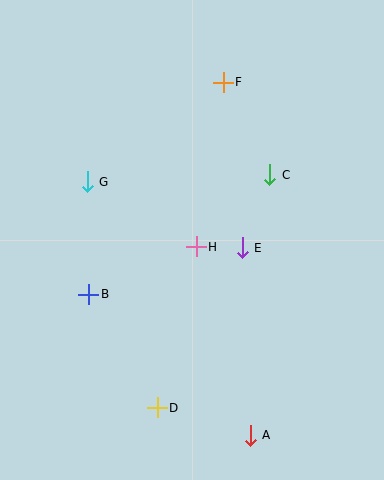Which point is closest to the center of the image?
Point H at (196, 247) is closest to the center.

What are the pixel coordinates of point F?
Point F is at (223, 82).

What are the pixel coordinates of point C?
Point C is at (270, 175).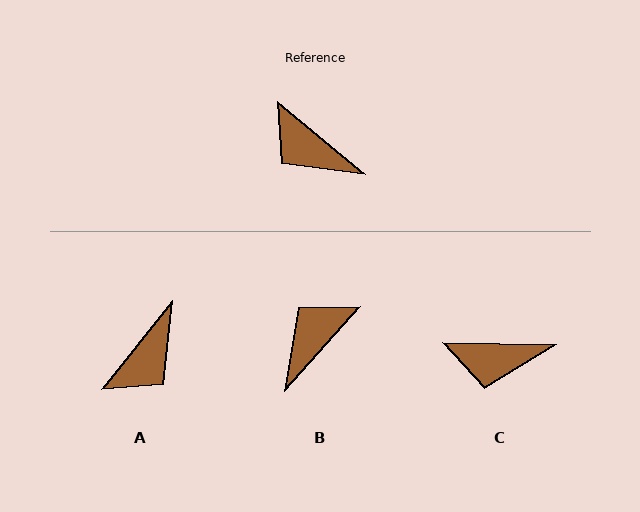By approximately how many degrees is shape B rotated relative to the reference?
Approximately 93 degrees clockwise.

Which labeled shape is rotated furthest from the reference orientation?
B, about 93 degrees away.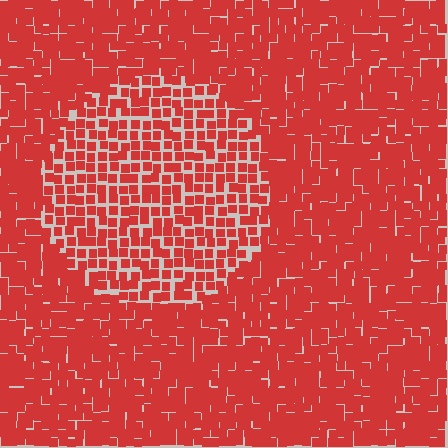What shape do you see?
I see a circle.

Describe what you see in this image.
The image contains small red elements arranged at two different densities. A circle-shaped region is visible where the elements are less densely packed than the surrounding area.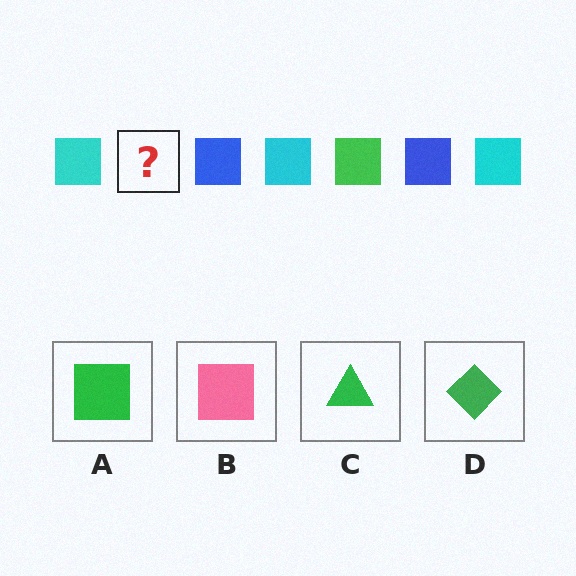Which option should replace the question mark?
Option A.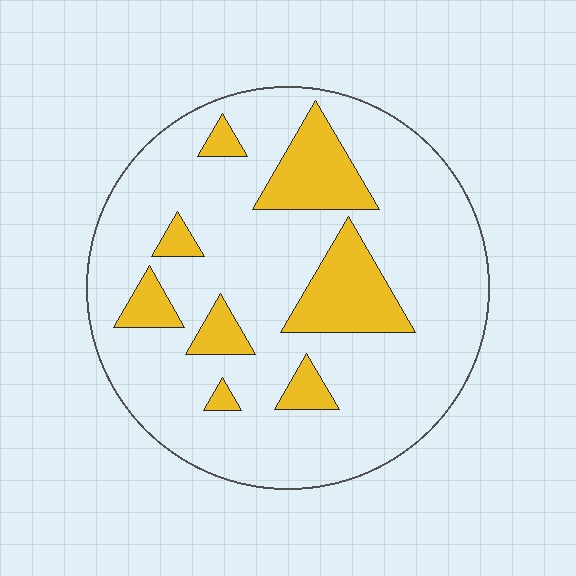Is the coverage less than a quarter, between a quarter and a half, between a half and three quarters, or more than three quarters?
Less than a quarter.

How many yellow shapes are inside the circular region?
8.